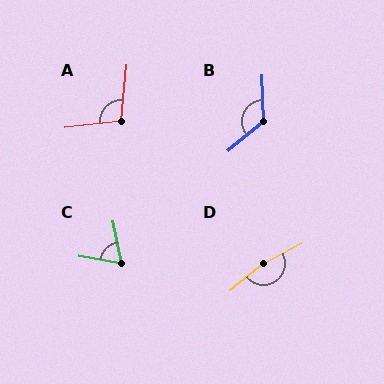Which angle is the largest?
D, at approximately 168 degrees.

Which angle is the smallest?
C, at approximately 69 degrees.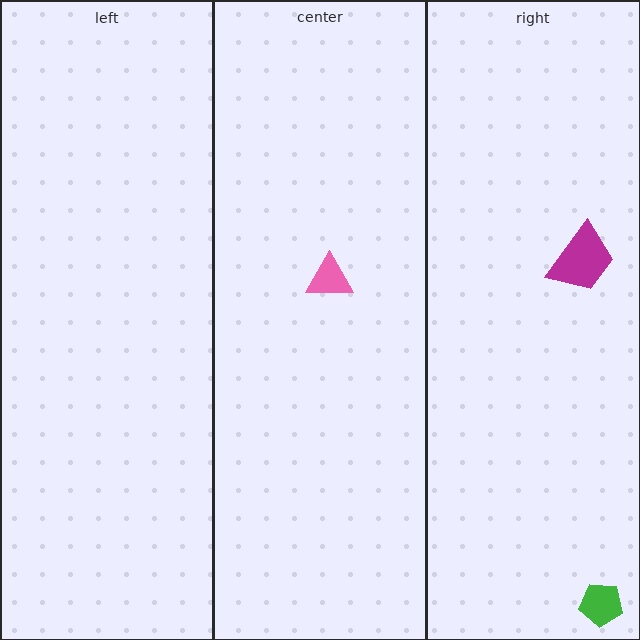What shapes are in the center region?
The pink triangle.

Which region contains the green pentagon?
The right region.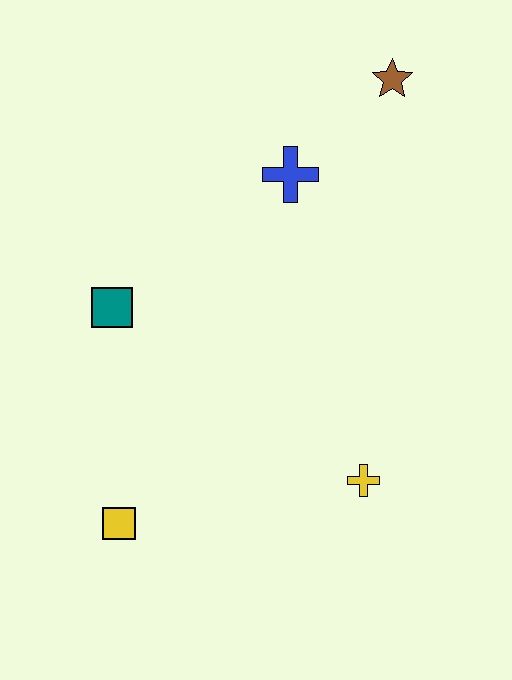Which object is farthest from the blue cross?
The yellow square is farthest from the blue cross.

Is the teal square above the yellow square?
Yes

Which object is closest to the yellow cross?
The yellow square is closest to the yellow cross.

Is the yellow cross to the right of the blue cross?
Yes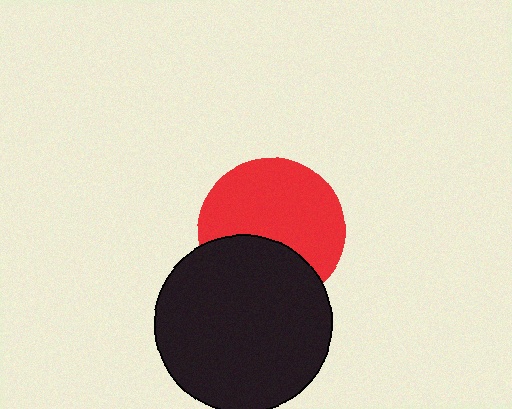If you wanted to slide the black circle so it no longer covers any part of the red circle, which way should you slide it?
Slide it down — that is the most direct way to separate the two shapes.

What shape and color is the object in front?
The object in front is a black circle.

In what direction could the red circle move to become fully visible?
The red circle could move up. That would shift it out from behind the black circle entirely.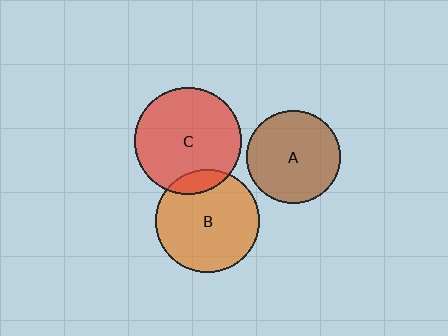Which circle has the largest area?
Circle C (red).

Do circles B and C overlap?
Yes.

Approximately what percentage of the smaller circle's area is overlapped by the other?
Approximately 10%.